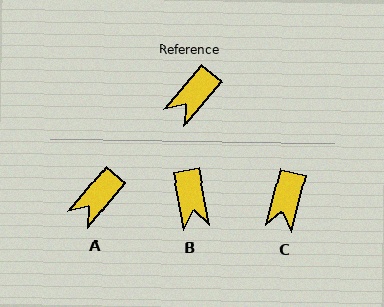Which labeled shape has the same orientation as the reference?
A.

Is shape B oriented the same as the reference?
No, it is off by about 50 degrees.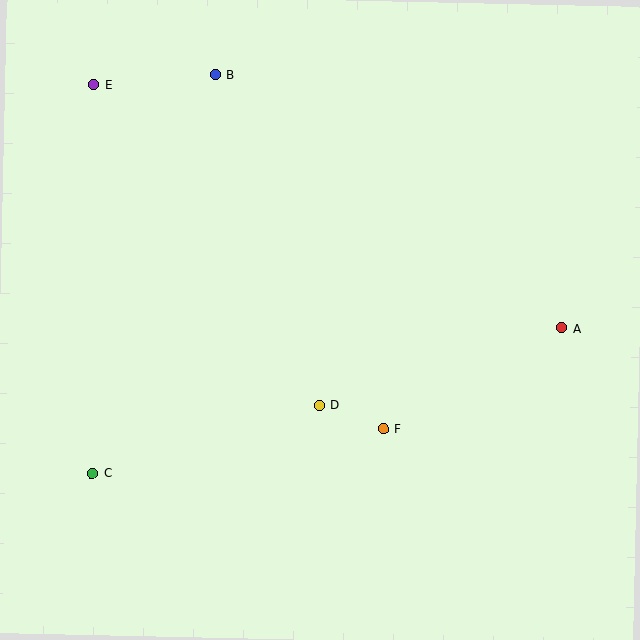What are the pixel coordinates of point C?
Point C is at (92, 473).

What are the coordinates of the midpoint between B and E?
The midpoint between B and E is at (155, 80).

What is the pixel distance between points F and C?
The distance between F and C is 294 pixels.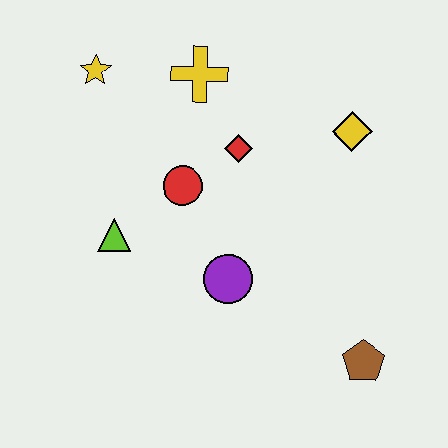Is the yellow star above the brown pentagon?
Yes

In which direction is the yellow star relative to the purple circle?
The yellow star is above the purple circle.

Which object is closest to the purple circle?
The red circle is closest to the purple circle.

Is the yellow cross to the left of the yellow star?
No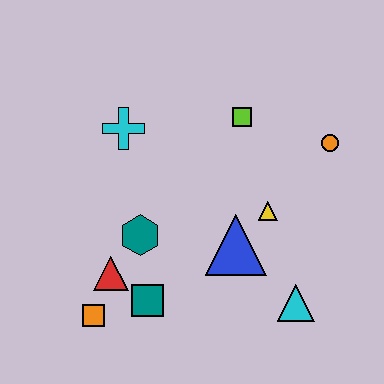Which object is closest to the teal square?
The red triangle is closest to the teal square.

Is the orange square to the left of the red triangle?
Yes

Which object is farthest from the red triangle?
The orange circle is farthest from the red triangle.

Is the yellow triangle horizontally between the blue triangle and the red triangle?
No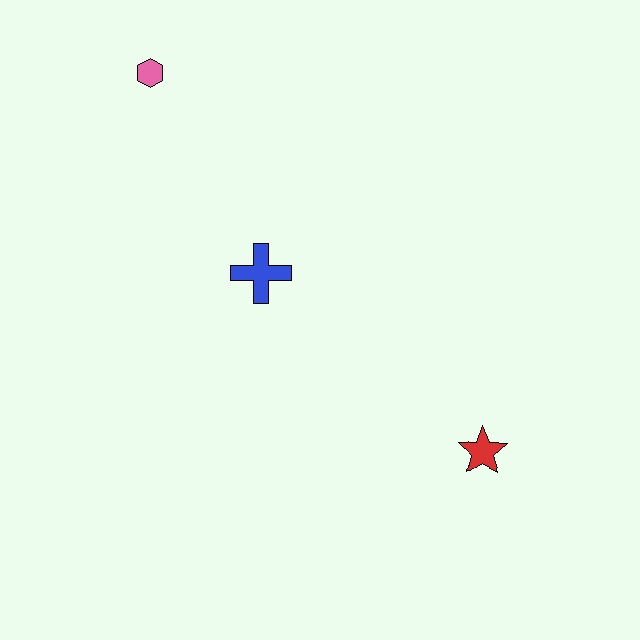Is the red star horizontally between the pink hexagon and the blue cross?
No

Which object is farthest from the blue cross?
The red star is farthest from the blue cross.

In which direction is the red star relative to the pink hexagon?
The red star is below the pink hexagon.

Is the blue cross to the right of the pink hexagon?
Yes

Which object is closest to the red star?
The blue cross is closest to the red star.